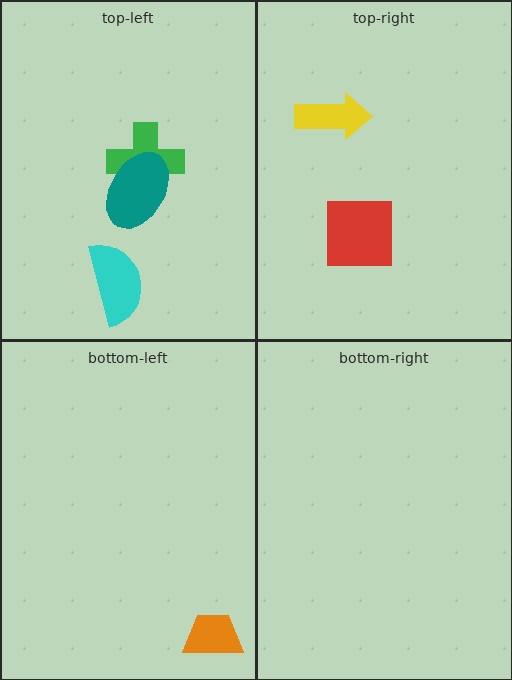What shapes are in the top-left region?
The cyan semicircle, the green cross, the teal ellipse.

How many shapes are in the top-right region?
2.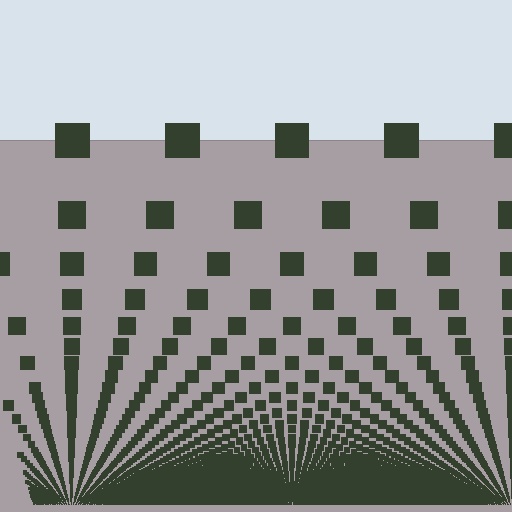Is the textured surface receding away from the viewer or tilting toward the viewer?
The surface appears to tilt toward the viewer. Texture elements get larger and sparser toward the top.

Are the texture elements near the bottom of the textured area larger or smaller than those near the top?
Smaller. The gradient is inverted — elements near the bottom are smaller and denser.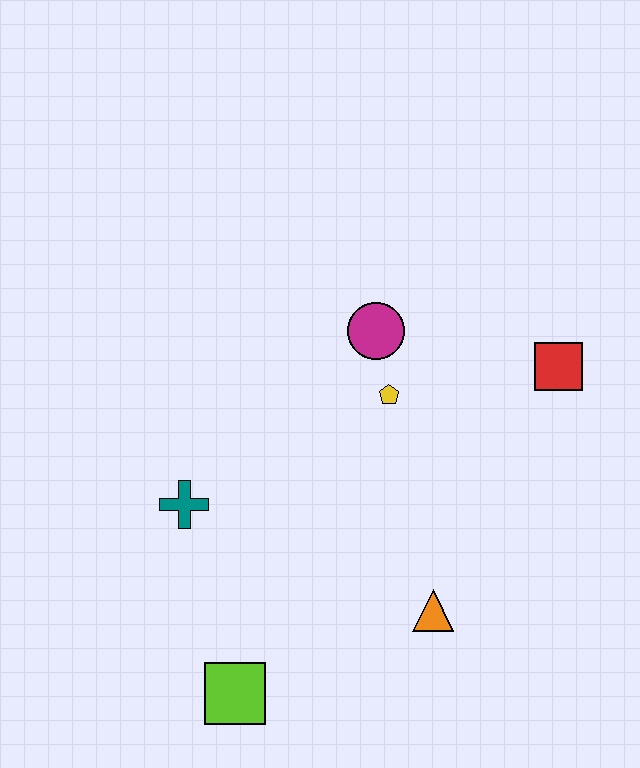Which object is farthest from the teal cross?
The red square is farthest from the teal cross.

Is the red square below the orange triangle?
No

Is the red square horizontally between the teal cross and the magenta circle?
No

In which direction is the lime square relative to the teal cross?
The lime square is below the teal cross.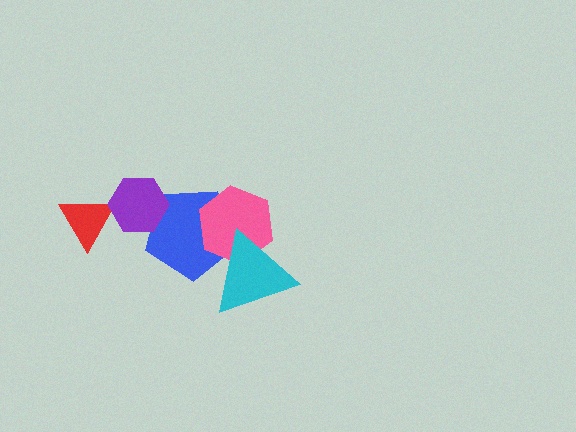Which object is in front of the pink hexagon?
The cyan triangle is in front of the pink hexagon.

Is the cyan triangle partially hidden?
No, no other shape covers it.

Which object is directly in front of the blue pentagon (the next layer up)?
The pink hexagon is directly in front of the blue pentagon.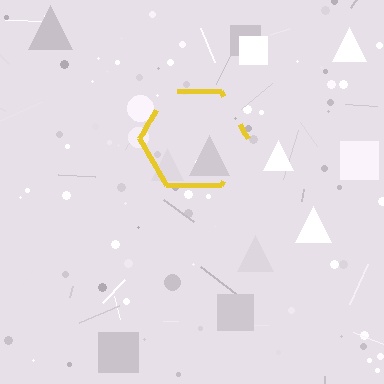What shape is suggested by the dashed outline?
The dashed outline suggests a hexagon.